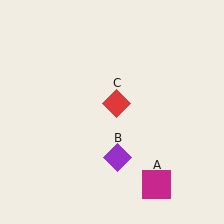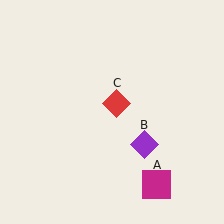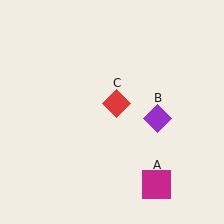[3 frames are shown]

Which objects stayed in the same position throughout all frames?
Magenta square (object A) and red diamond (object C) remained stationary.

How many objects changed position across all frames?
1 object changed position: purple diamond (object B).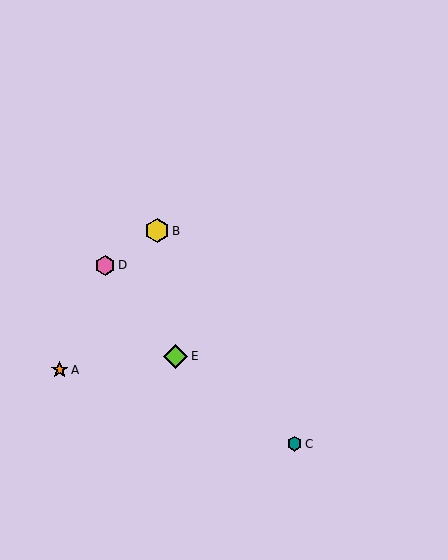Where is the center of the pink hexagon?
The center of the pink hexagon is at (105, 265).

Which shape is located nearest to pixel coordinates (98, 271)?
The pink hexagon (labeled D) at (105, 265) is nearest to that location.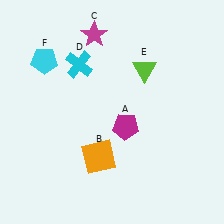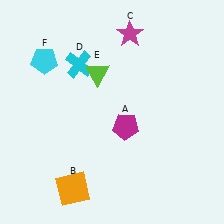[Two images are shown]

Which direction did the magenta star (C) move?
The magenta star (C) moved right.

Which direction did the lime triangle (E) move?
The lime triangle (E) moved left.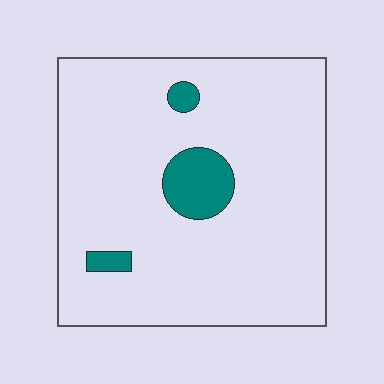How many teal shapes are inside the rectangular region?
3.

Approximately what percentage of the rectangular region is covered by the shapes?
Approximately 10%.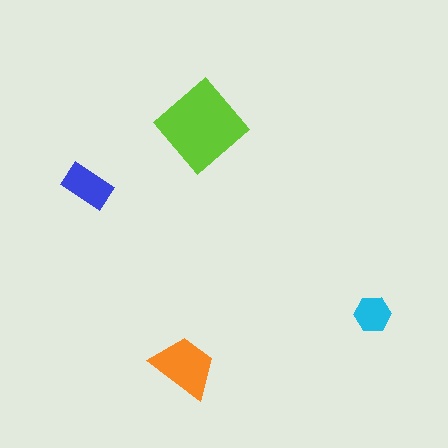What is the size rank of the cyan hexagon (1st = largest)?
4th.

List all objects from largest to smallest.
The lime diamond, the orange trapezoid, the blue rectangle, the cyan hexagon.